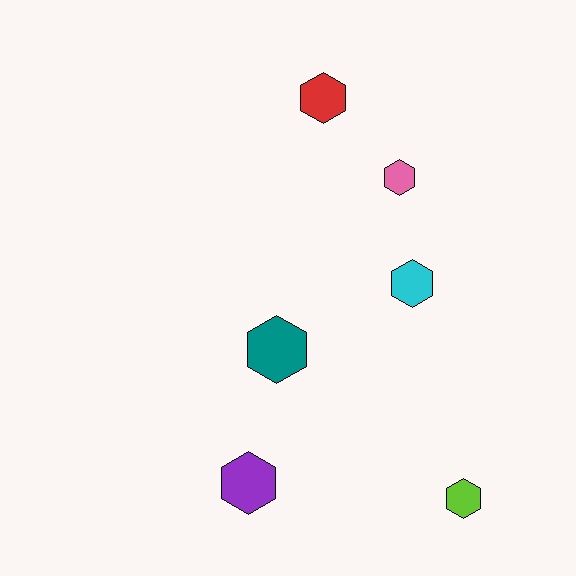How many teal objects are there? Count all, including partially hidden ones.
There is 1 teal object.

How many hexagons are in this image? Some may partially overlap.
There are 6 hexagons.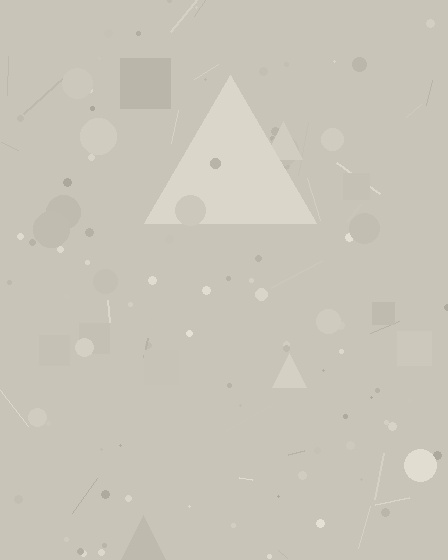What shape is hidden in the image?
A triangle is hidden in the image.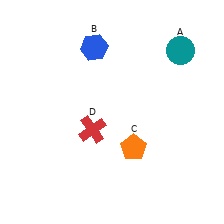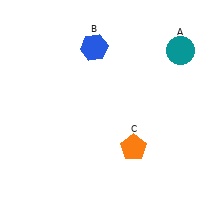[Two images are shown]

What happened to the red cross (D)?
The red cross (D) was removed in Image 2. It was in the bottom-left area of Image 1.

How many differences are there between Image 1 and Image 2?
There is 1 difference between the two images.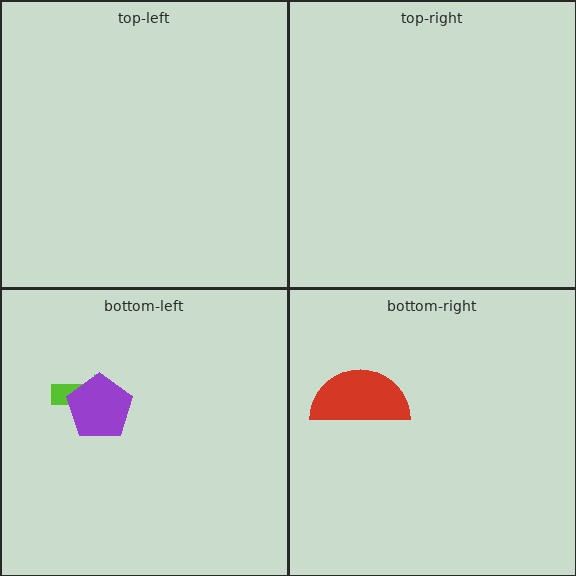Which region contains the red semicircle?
The bottom-right region.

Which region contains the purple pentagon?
The bottom-left region.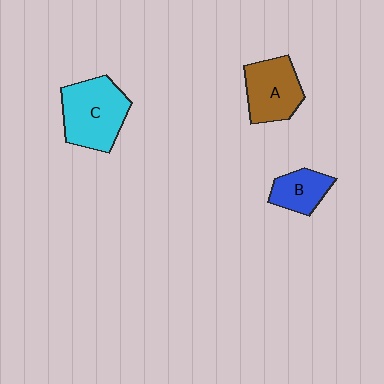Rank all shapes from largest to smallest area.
From largest to smallest: C (cyan), A (brown), B (blue).